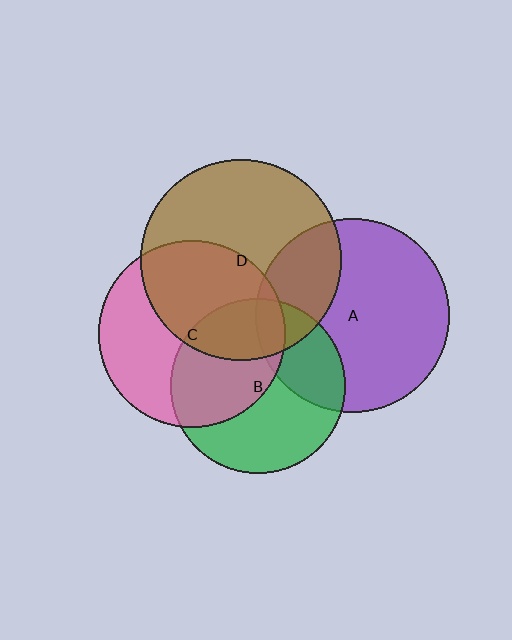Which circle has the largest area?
Circle D (brown).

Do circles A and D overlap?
Yes.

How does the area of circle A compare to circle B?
Approximately 1.2 times.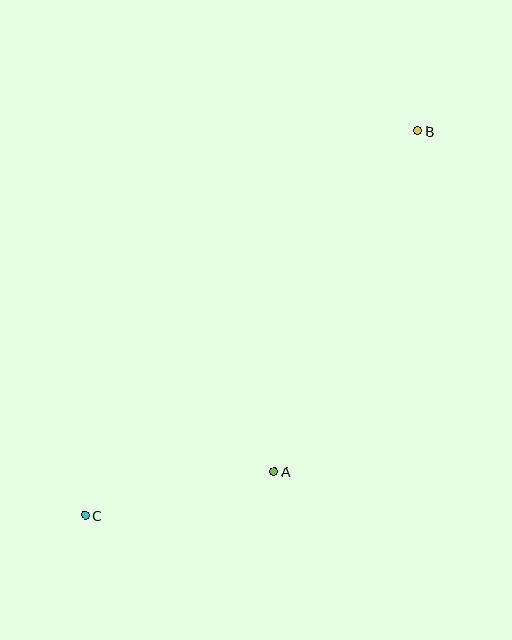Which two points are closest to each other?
Points A and C are closest to each other.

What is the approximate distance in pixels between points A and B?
The distance between A and B is approximately 369 pixels.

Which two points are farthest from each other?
Points B and C are farthest from each other.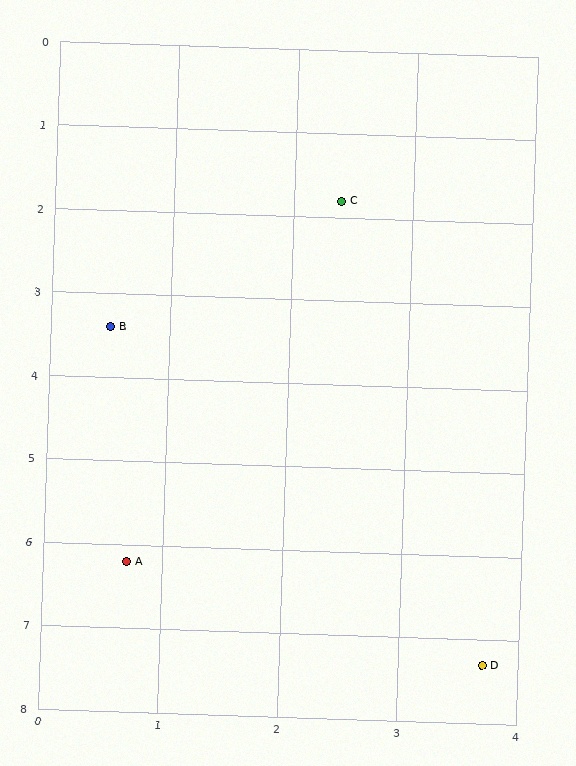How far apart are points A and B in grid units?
Points A and B are about 2.8 grid units apart.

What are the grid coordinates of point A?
Point A is at approximately (0.7, 6.2).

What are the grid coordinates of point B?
Point B is at approximately (0.5, 3.4).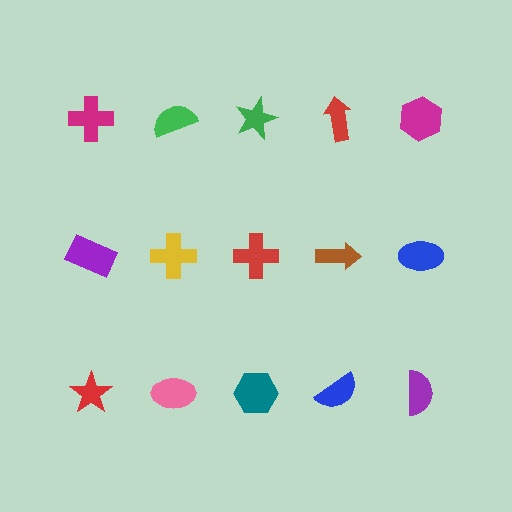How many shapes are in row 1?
5 shapes.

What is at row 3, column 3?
A teal hexagon.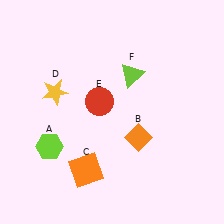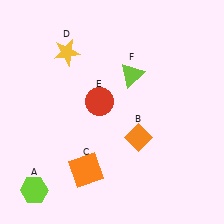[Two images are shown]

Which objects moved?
The objects that moved are: the lime hexagon (A), the yellow star (D).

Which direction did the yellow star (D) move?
The yellow star (D) moved up.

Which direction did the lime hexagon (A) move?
The lime hexagon (A) moved down.